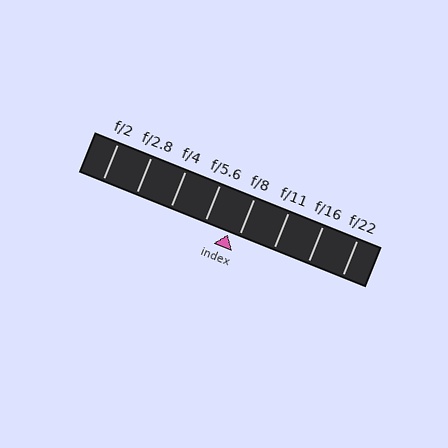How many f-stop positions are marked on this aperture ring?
There are 8 f-stop positions marked.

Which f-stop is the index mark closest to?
The index mark is closest to f/8.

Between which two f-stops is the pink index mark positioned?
The index mark is between f/5.6 and f/8.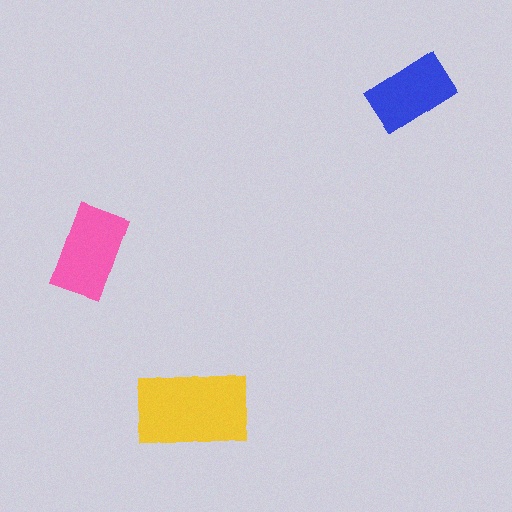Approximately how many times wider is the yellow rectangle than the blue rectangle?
About 1.5 times wider.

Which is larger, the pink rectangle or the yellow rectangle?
The yellow one.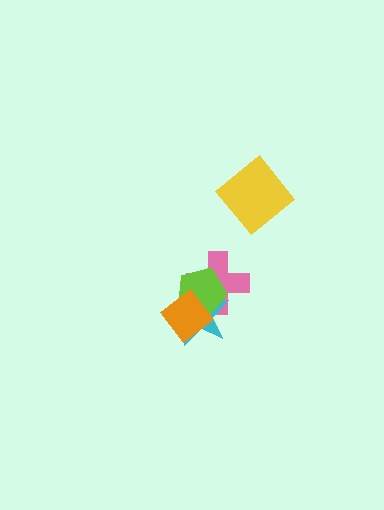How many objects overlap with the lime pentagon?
3 objects overlap with the lime pentagon.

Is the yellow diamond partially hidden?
No, no other shape covers it.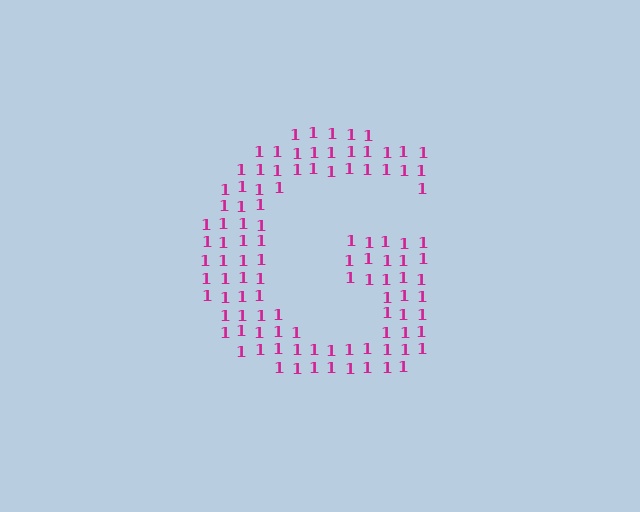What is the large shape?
The large shape is the letter G.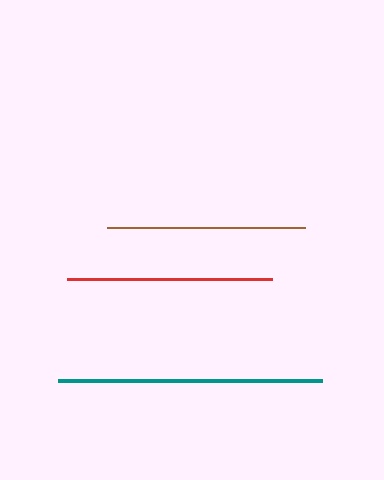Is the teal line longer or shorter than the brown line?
The teal line is longer than the brown line.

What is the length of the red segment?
The red segment is approximately 205 pixels long.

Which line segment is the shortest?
The brown line is the shortest at approximately 198 pixels.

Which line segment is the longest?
The teal line is the longest at approximately 264 pixels.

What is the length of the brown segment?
The brown segment is approximately 198 pixels long.